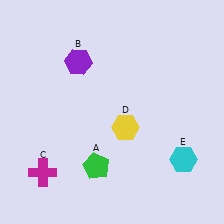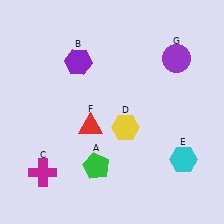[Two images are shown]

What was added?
A red triangle (F), a purple circle (G) were added in Image 2.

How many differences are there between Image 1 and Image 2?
There are 2 differences between the two images.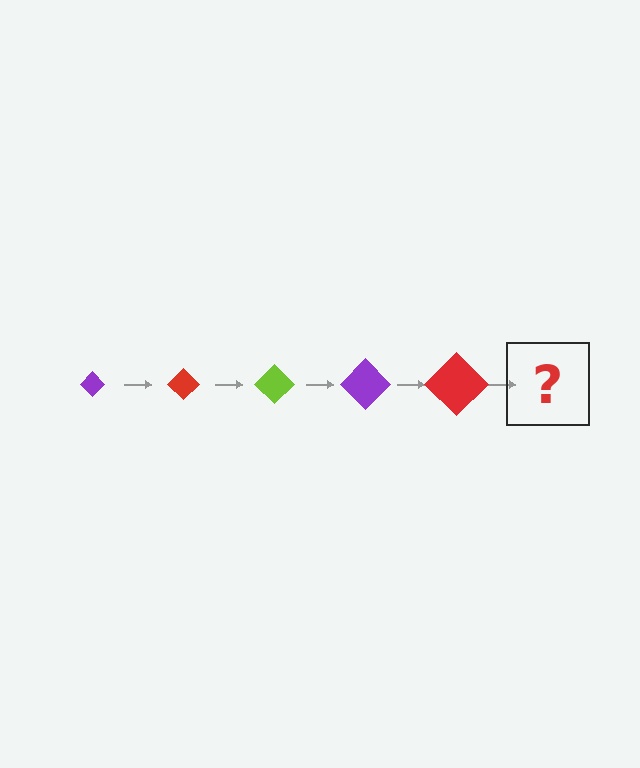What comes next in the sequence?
The next element should be a lime diamond, larger than the previous one.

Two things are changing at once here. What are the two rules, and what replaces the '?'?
The two rules are that the diamond grows larger each step and the color cycles through purple, red, and lime. The '?' should be a lime diamond, larger than the previous one.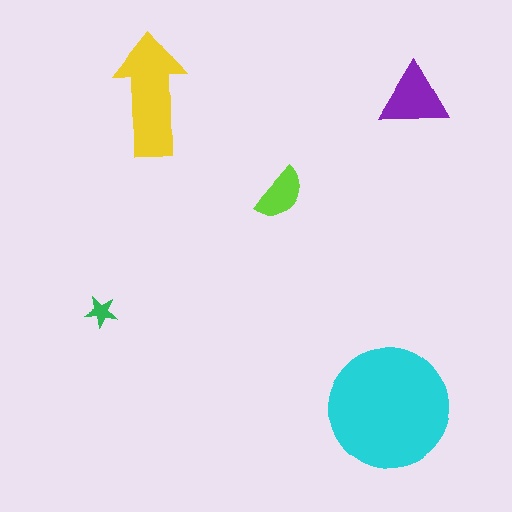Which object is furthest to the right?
The purple triangle is rightmost.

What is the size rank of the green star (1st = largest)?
5th.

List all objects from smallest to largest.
The green star, the lime semicircle, the purple triangle, the yellow arrow, the cyan circle.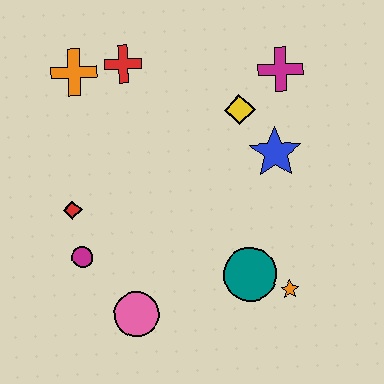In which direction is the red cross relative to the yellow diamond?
The red cross is to the left of the yellow diamond.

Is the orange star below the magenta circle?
Yes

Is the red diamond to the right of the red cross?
No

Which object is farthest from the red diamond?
The magenta cross is farthest from the red diamond.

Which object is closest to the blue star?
The yellow diamond is closest to the blue star.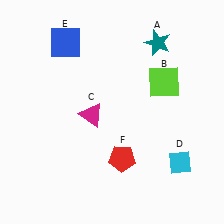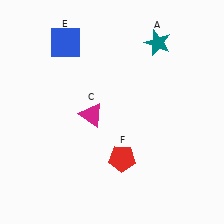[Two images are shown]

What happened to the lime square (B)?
The lime square (B) was removed in Image 2. It was in the top-right area of Image 1.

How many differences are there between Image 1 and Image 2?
There are 2 differences between the two images.